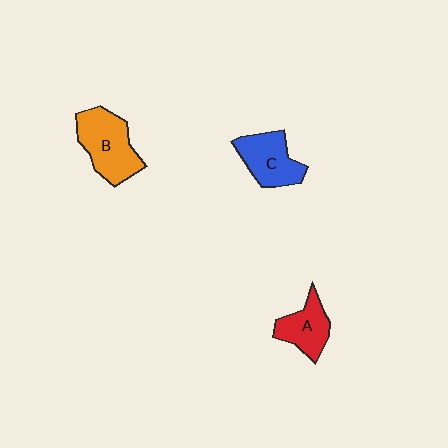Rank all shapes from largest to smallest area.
From largest to smallest: B (orange), C (blue), A (red).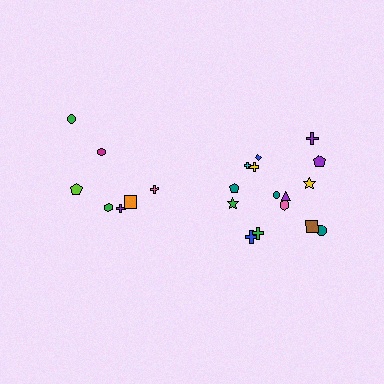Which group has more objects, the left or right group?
The right group.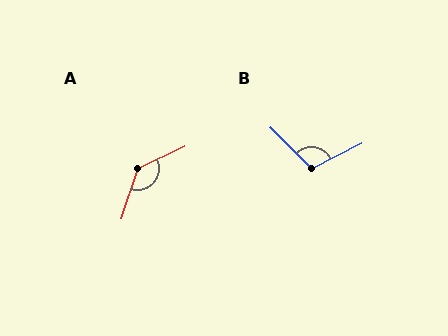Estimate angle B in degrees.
Approximately 108 degrees.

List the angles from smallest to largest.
B (108°), A (134°).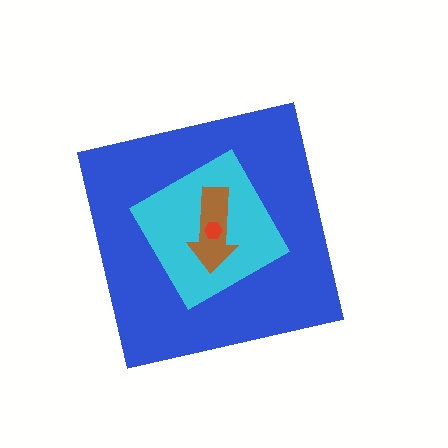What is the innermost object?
The red hexagon.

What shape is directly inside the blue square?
The cyan diamond.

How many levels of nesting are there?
4.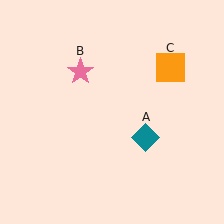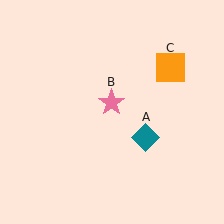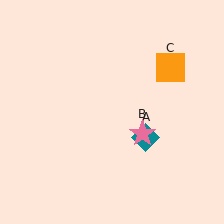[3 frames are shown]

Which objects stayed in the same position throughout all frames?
Teal diamond (object A) and orange square (object C) remained stationary.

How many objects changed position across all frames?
1 object changed position: pink star (object B).